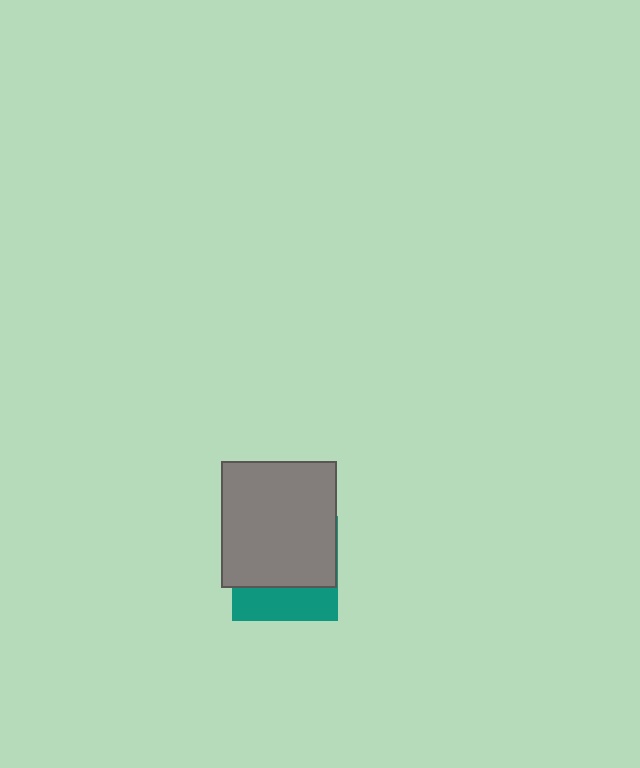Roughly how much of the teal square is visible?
A small part of it is visible (roughly 32%).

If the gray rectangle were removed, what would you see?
You would see the complete teal square.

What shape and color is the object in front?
The object in front is a gray rectangle.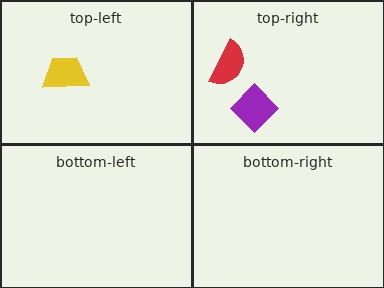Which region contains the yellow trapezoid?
The top-left region.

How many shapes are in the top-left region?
1.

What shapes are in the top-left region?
The yellow trapezoid.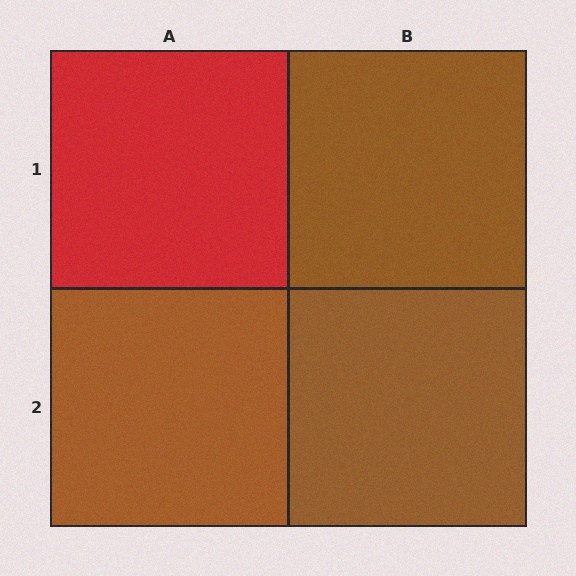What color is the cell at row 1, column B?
Brown.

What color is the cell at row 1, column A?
Red.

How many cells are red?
1 cell is red.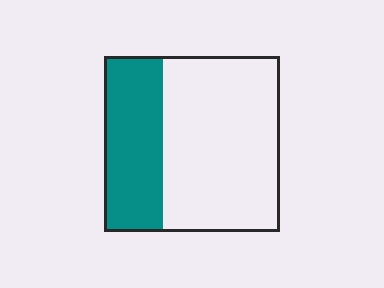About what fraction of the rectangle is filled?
About one third (1/3).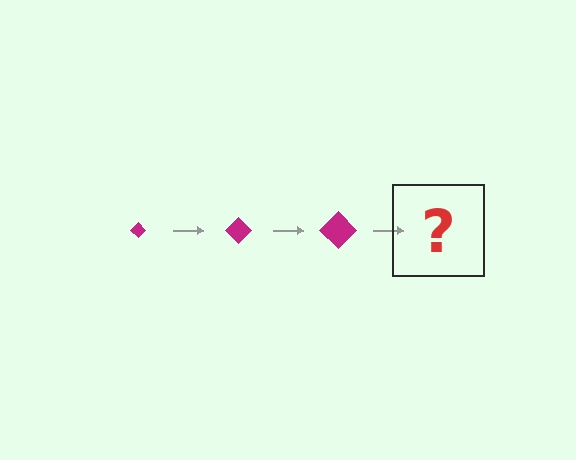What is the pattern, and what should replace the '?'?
The pattern is that the diamond gets progressively larger each step. The '?' should be a magenta diamond, larger than the previous one.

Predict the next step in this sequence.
The next step is a magenta diamond, larger than the previous one.